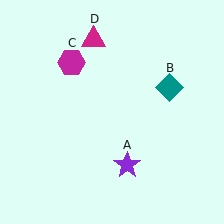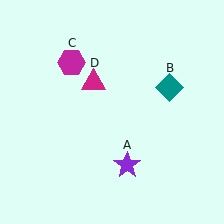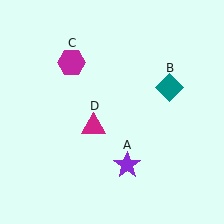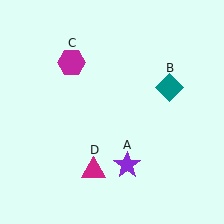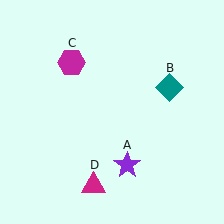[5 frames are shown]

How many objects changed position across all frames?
1 object changed position: magenta triangle (object D).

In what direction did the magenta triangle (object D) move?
The magenta triangle (object D) moved down.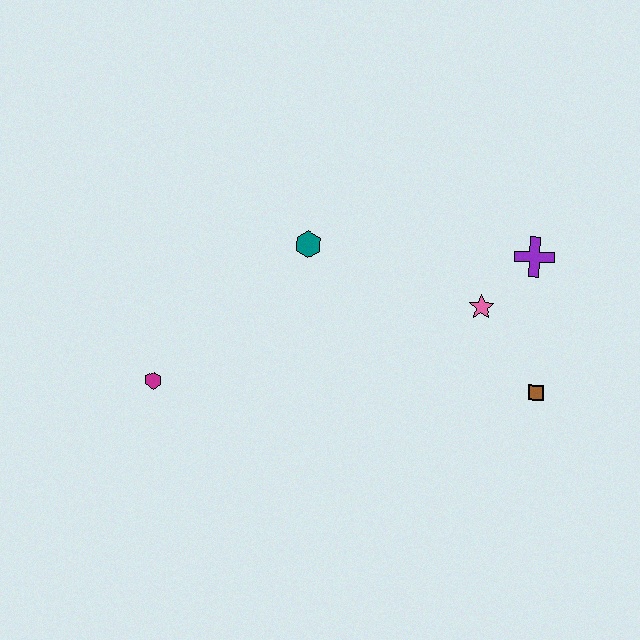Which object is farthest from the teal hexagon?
The brown square is farthest from the teal hexagon.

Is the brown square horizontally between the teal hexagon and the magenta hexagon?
No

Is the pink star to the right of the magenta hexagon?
Yes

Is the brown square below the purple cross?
Yes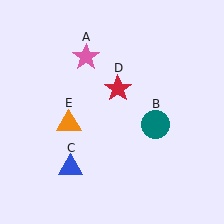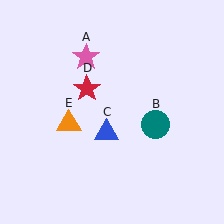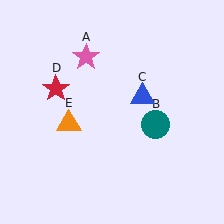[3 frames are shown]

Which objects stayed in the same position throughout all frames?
Pink star (object A) and teal circle (object B) and orange triangle (object E) remained stationary.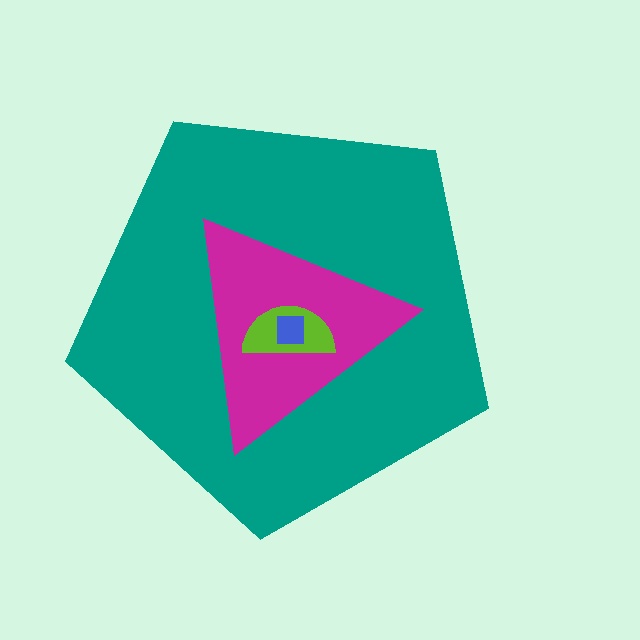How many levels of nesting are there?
4.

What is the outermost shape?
The teal pentagon.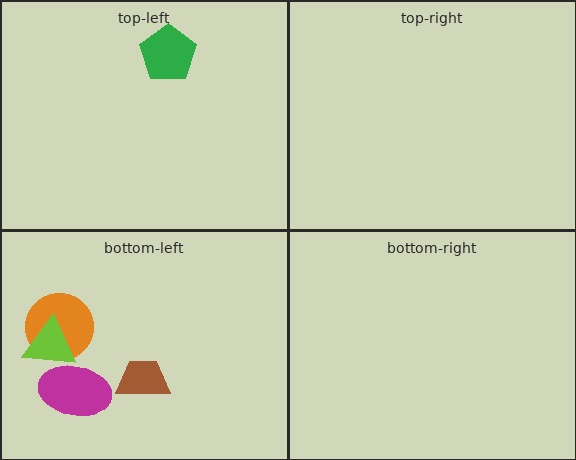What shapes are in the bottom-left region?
The brown trapezoid, the orange circle, the lime triangle, the magenta ellipse.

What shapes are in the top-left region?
The green pentagon.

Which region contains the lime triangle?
The bottom-left region.